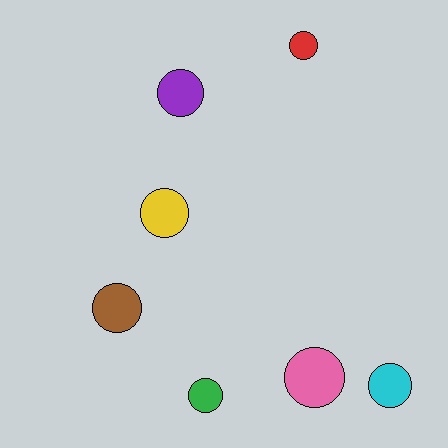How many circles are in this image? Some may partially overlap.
There are 7 circles.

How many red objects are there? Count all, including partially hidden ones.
There is 1 red object.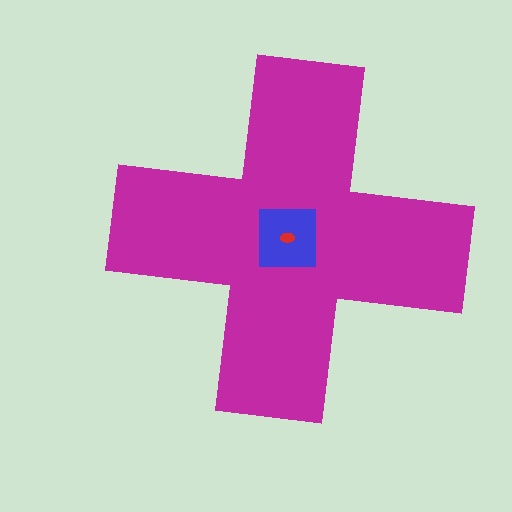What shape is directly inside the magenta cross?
The blue square.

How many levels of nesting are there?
3.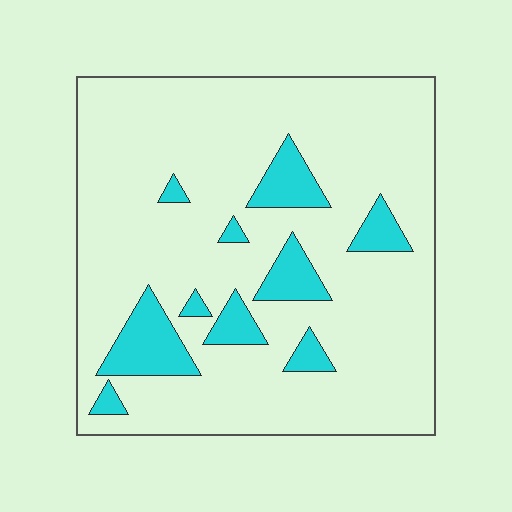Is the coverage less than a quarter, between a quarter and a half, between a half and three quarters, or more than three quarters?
Less than a quarter.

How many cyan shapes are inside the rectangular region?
10.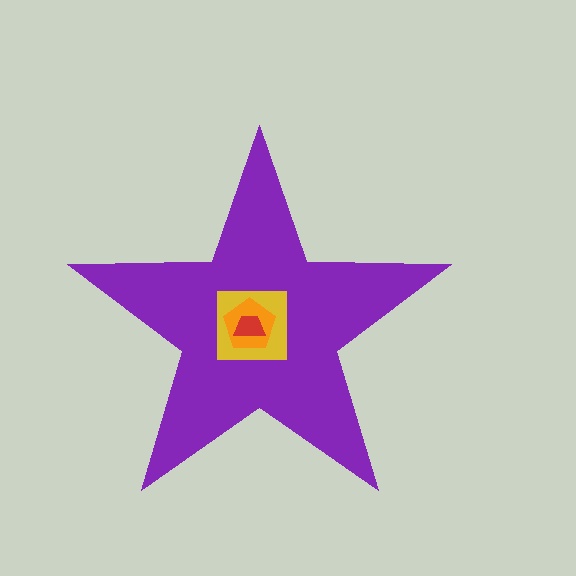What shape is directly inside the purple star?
The yellow square.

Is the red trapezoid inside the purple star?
Yes.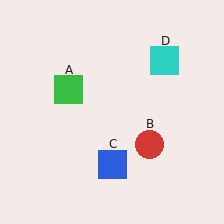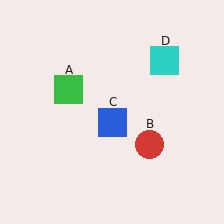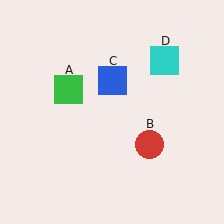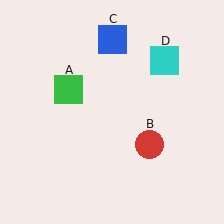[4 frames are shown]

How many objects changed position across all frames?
1 object changed position: blue square (object C).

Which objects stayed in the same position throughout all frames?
Green square (object A) and red circle (object B) and cyan square (object D) remained stationary.